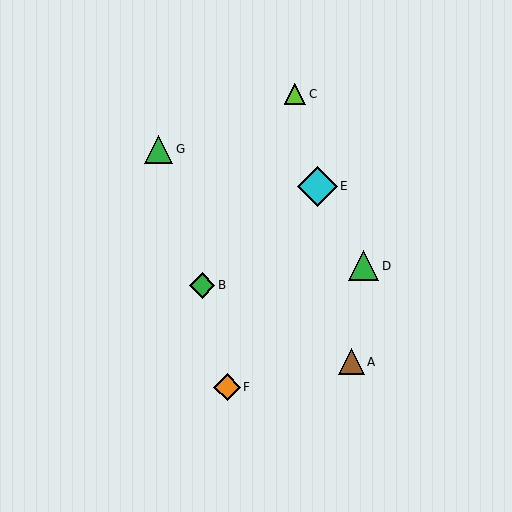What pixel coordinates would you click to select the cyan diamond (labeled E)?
Click at (317, 186) to select the cyan diamond E.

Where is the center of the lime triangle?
The center of the lime triangle is at (295, 94).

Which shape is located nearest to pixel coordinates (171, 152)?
The green triangle (labeled G) at (158, 149) is nearest to that location.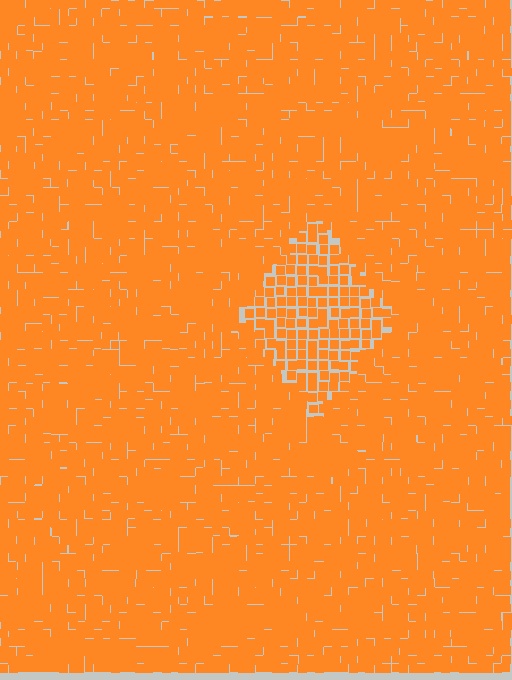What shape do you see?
I see a diamond.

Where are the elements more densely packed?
The elements are more densely packed outside the diamond boundary.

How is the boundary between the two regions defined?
The boundary is defined by a change in element density (approximately 1.6x ratio). All elements are the same color, size, and shape.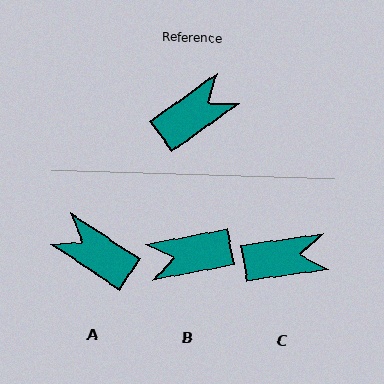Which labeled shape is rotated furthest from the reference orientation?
B, about 156 degrees away.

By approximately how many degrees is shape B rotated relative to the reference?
Approximately 156 degrees counter-clockwise.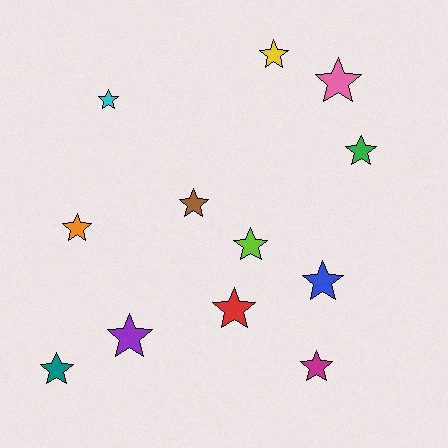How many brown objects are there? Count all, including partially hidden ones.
There is 1 brown object.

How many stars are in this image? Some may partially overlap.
There are 12 stars.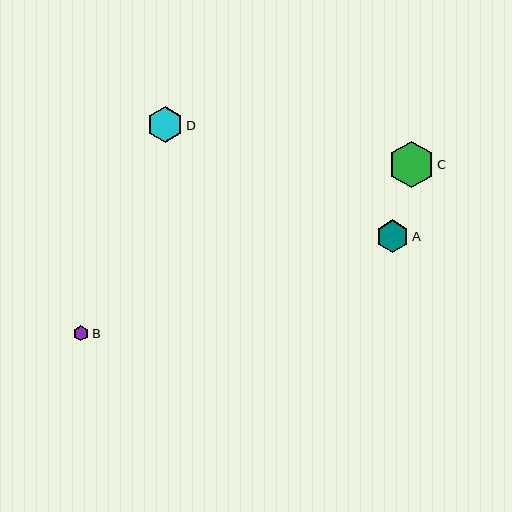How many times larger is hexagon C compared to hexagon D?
Hexagon C is approximately 1.3 times the size of hexagon D.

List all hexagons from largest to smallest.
From largest to smallest: C, D, A, B.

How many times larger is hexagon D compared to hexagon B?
Hexagon D is approximately 2.4 times the size of hexagon B.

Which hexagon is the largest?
Hexagon C is the largest with a size of approximately 46 pixels.